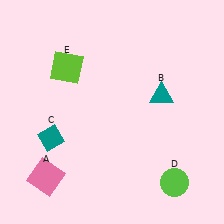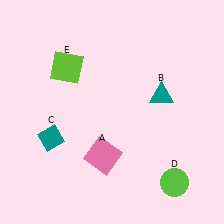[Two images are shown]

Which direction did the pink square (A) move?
The pink square (A) moved right.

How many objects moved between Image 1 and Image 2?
1 object moved between the two images.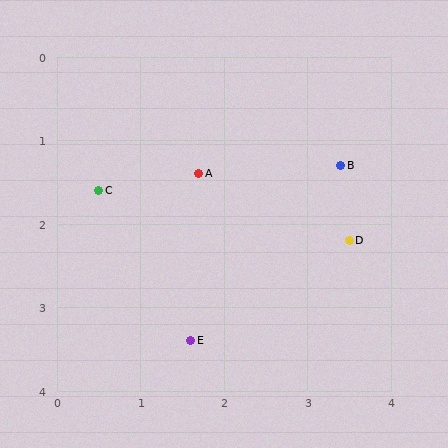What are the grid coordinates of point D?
Point D is at approximately (3.5, 2.2).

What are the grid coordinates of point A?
Point A is at approximately (1.7, 1.4).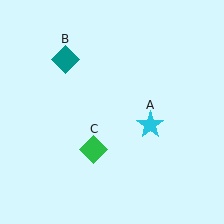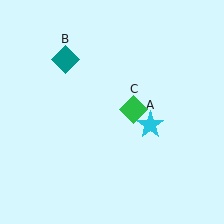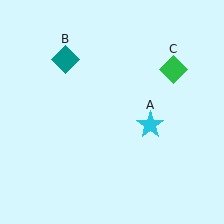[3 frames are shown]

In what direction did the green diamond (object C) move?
The green diamond (object C) moved up and to the right.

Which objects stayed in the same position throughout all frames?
Cyan star (object A) and teal diamond (object B) remained stationary.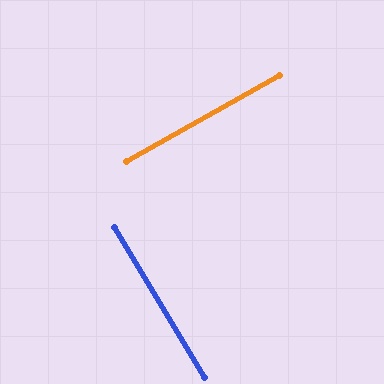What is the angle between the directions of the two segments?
Approximately 88 degrees.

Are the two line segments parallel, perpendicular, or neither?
Perpendicular — they meet at approximately 88°.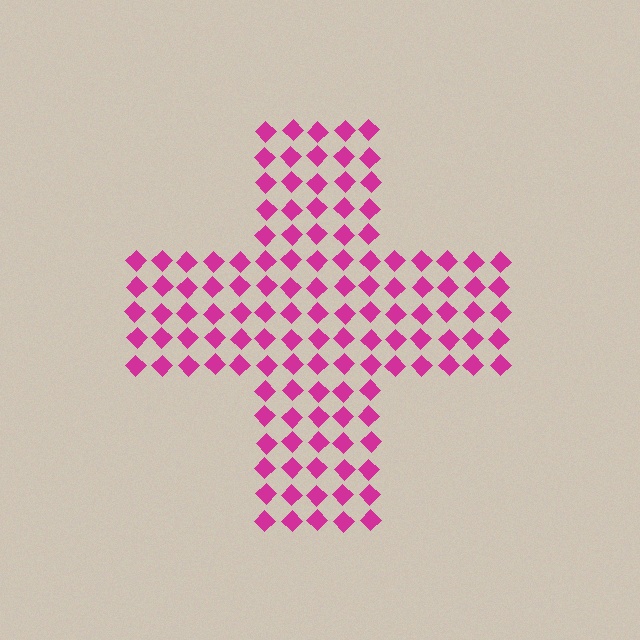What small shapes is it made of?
It is made of small diamonds.